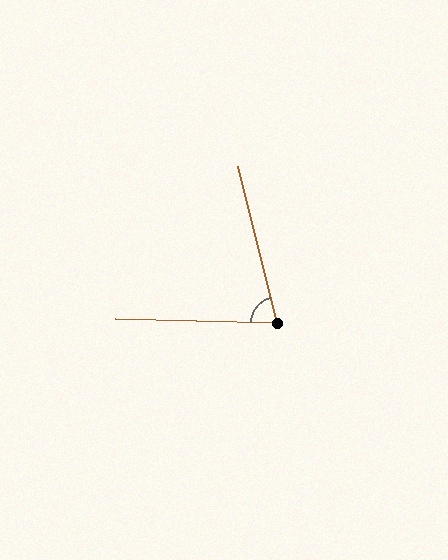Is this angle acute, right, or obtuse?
It is acute.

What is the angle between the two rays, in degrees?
Approximately 75 degrees.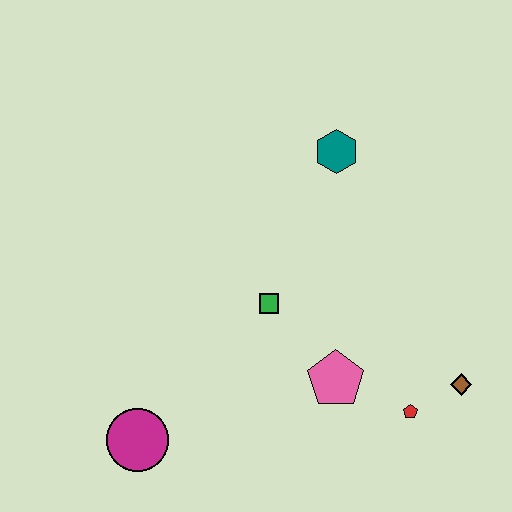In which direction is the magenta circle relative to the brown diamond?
The magenta circle is to the left of the brown diamond.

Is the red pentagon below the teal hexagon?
Yes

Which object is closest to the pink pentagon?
The red pentagon is closest to the pink pentagon.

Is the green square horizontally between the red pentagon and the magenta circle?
Yes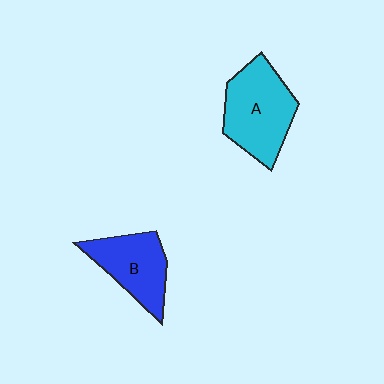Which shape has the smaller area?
Shape B (blue).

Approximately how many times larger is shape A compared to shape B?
Approximately 1.3 times.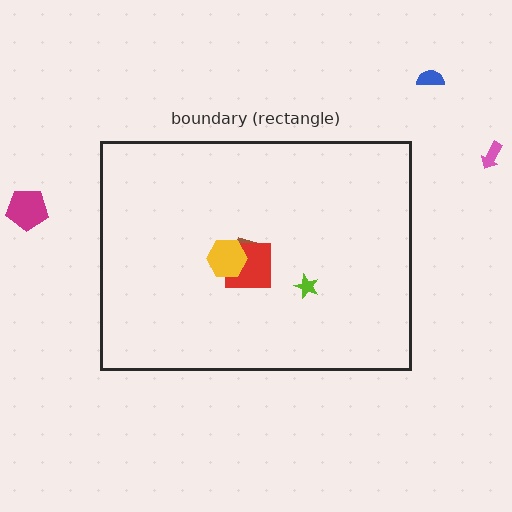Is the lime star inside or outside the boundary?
Inside.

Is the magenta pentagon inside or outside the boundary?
Outside.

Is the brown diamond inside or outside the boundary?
Inside.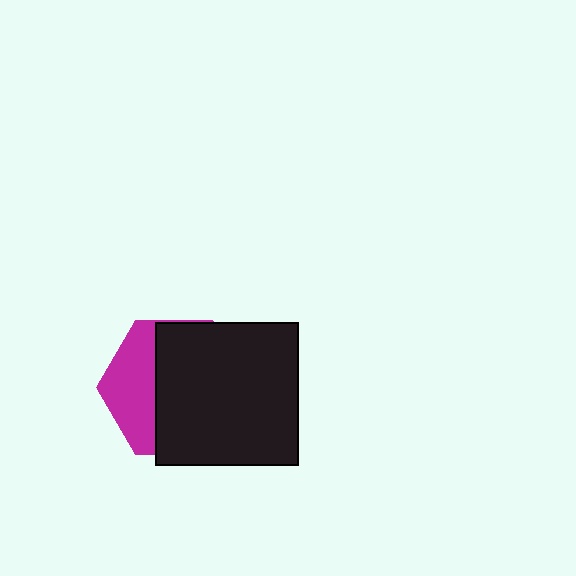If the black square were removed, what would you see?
You would see the complete magenta hexagon.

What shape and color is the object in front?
The object in front is a black square.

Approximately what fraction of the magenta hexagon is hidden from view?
Roughly 65% of the magenta hexagon is hidden behind the black square.